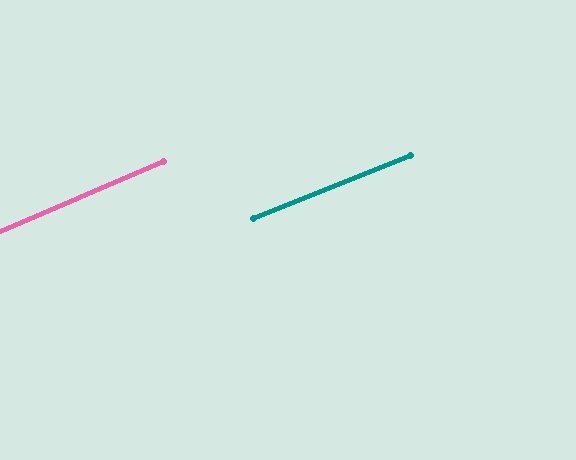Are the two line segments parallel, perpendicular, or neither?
Parallel — their directions differ by only 1.3°.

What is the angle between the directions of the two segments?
Approximately 1 degree.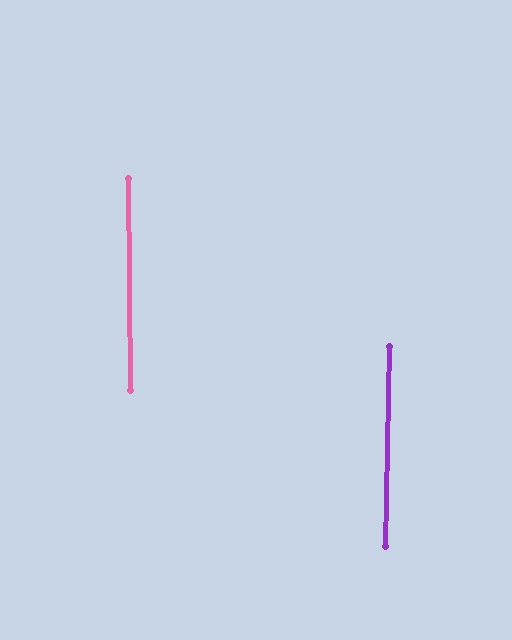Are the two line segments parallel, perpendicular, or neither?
Parallel — their directions differ by only 1.5°.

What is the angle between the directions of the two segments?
Approximately 1 degree.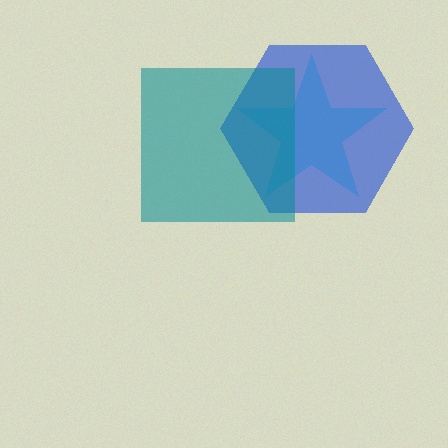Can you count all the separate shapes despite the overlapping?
Yes, there are 3 separate shapes.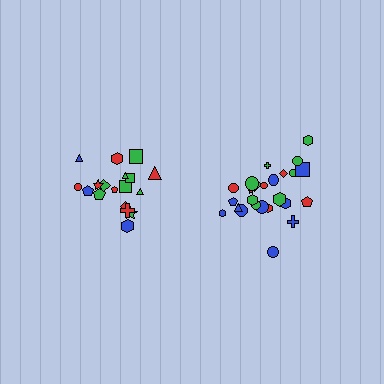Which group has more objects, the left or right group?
The right group.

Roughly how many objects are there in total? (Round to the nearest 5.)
Roughly 45 objects in total.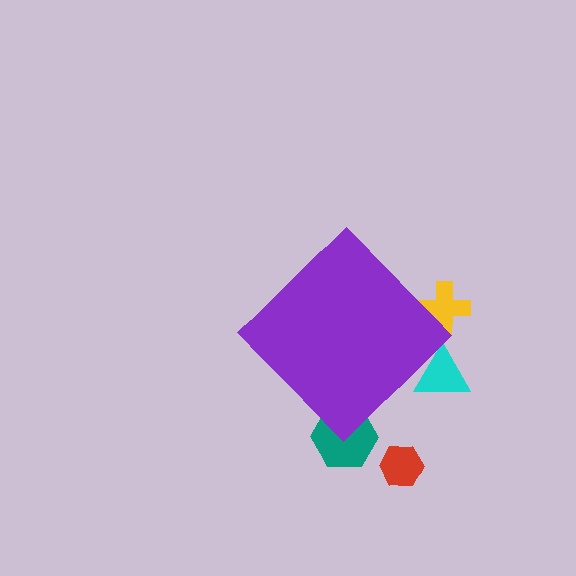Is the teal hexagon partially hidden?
Yes, the teal hexagon is partially hidden behind the purple diamond.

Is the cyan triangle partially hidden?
Yes, the cyan triangle is partially hidden behind the purple diamond.